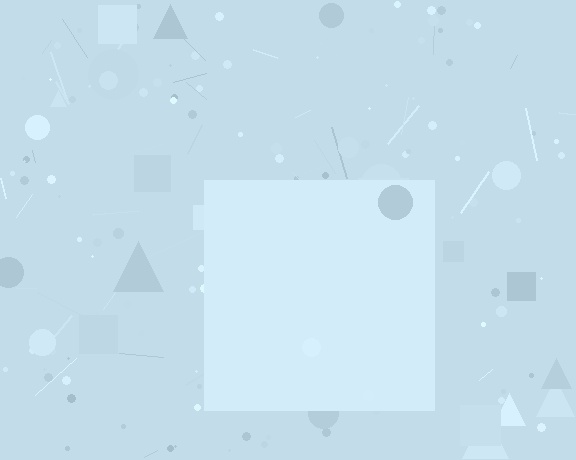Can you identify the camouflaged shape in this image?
The camouflaged shape is a square.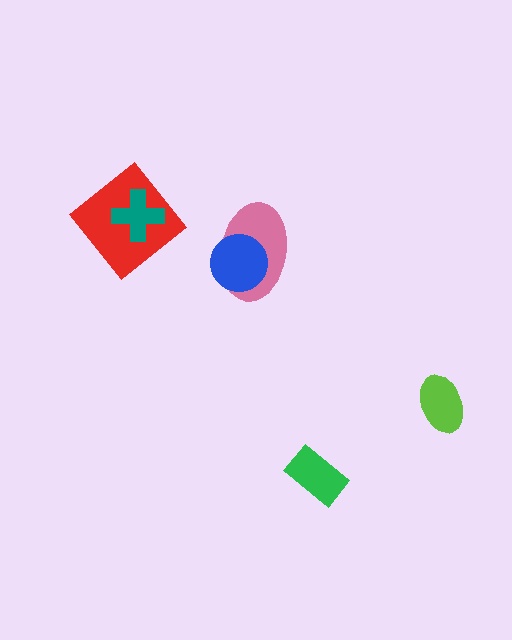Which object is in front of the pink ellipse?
The blue circle is in front of the pink ellipse.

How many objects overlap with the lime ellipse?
0 objects overlap with the lime ellipse.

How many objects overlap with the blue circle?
1 object overlaps with the blue circle.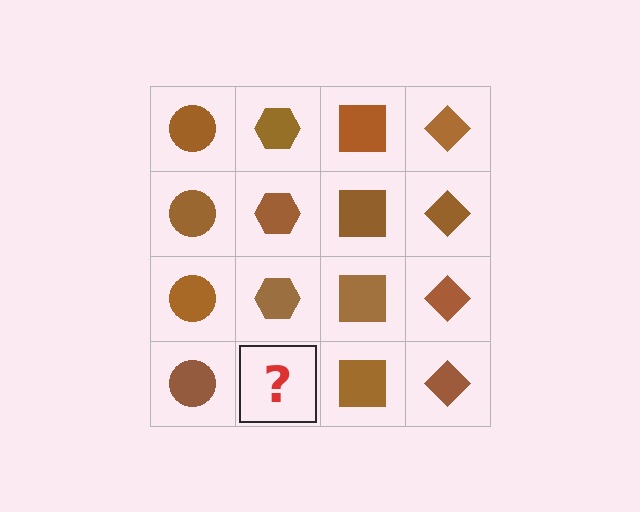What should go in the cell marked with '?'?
The missing cell should contain a brown hexagon.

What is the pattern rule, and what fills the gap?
The rule is that each column has a consistent shape. The gap should be filled with a brown hexagon.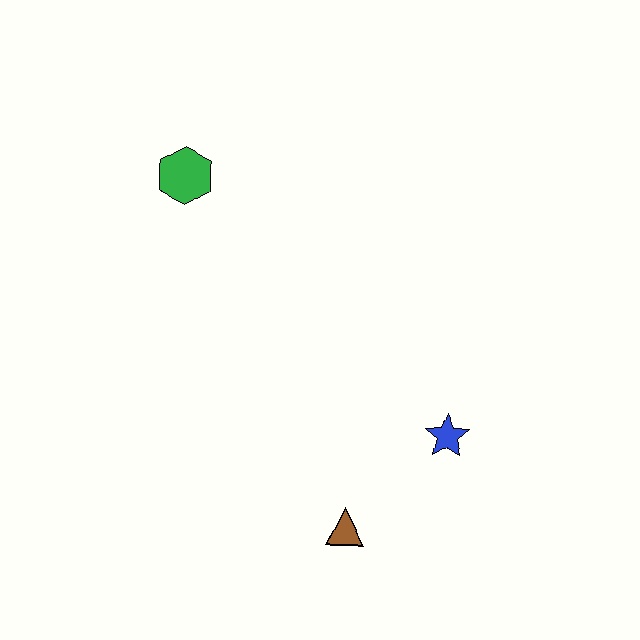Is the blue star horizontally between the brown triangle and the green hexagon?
No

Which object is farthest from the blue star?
The green hexagon is farthest from the blue star.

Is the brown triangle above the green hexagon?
No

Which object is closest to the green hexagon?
The blue star is closest to the green hexagon.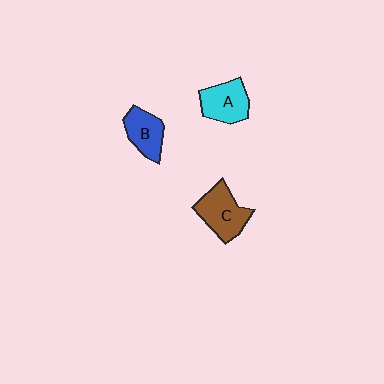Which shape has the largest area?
Shape C (brown).